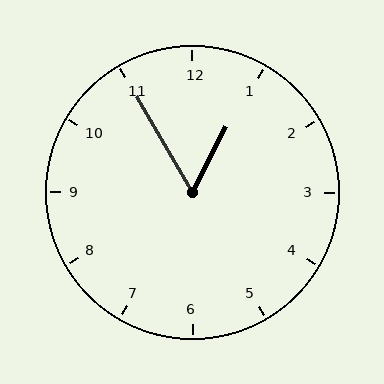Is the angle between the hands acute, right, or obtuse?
It is acute.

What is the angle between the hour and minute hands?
Approximately 58 degrees.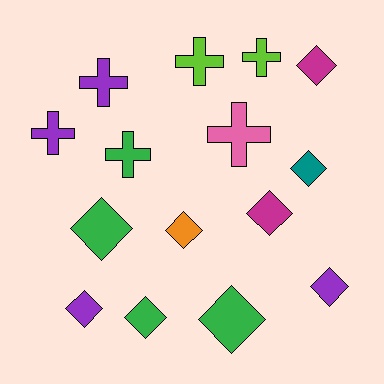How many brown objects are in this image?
There are no brown objects.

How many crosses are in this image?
There are 6 crosses.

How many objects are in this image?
There are 15 objects.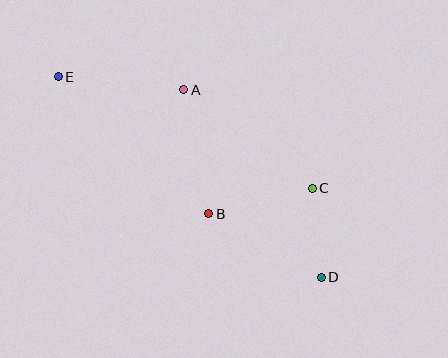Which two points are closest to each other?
Points C and D are closest to each other.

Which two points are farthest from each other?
Points D and E are farthest from each other.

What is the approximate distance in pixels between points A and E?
The distance between A and E is approximately 126 pixels.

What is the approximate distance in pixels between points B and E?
The distance between B and E is approximately 203 pixels.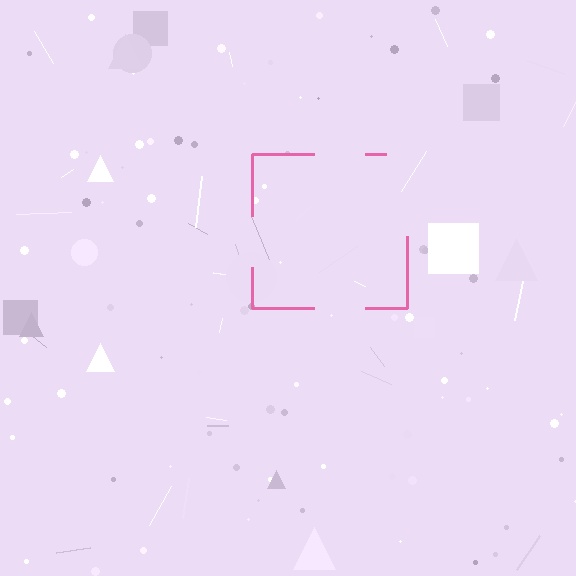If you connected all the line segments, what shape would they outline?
They would outline a square.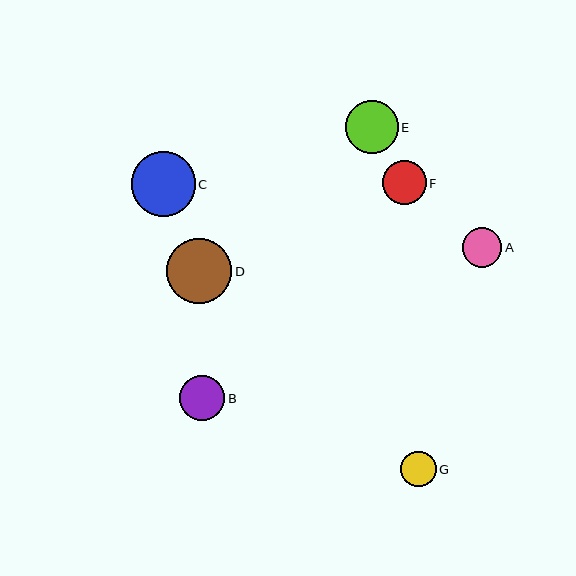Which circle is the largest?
Circle D is the largest with a size of approximately 65 pixels.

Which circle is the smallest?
Circle G is the smallest with a size of approximately 35 pixels.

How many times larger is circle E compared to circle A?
Circle E is approximately 1.3 times the size of circle A.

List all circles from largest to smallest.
From largest to smallest: D, C, E, B, F, A, G.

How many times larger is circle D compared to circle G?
Circle D is approximately 1.8 times the size of circle G.